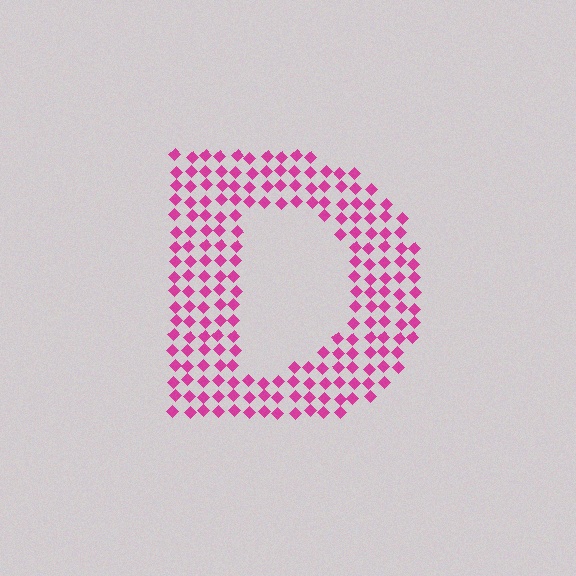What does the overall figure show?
The overall figure shows the letter D.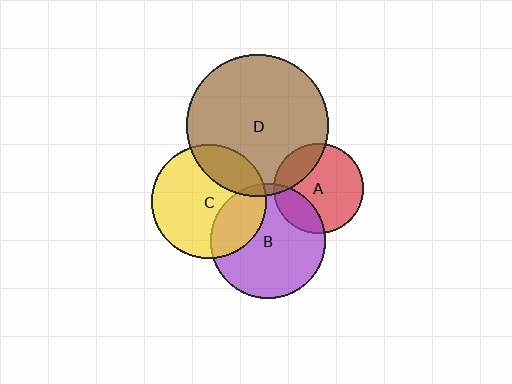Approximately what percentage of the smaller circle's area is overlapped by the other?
Approximately 25%.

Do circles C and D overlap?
Yes.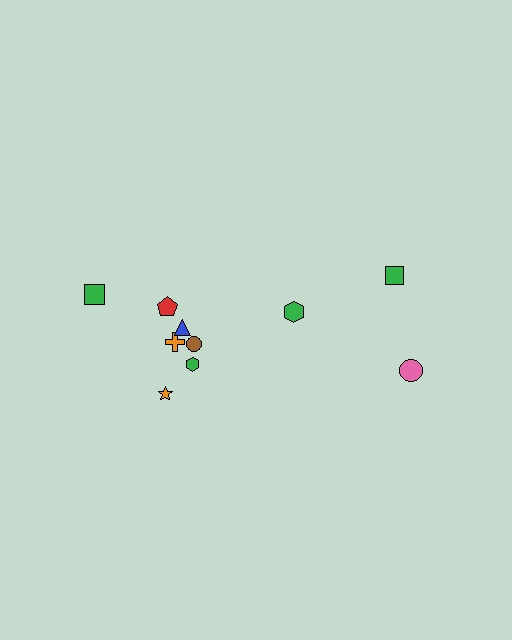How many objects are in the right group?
There are 3 objects.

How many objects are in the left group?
There are 7 objects.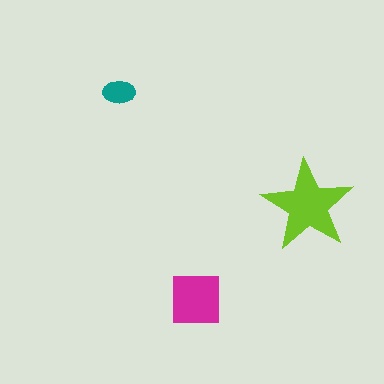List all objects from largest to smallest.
The lime star, the magenta square, the teal ellipse.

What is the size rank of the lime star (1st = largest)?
1st.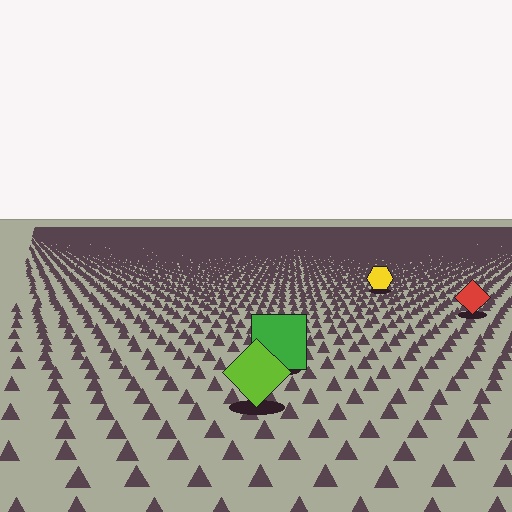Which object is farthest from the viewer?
The yellow hexagon is farthest from the viewer. It appears smaller and the ground texture around it is denser.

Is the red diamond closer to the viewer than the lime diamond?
No. The lime diamond is closer — you can tell from the texture gradient: the ground texture is coarser near it.